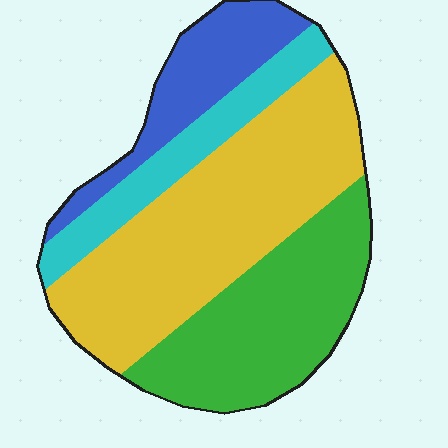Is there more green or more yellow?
Yellow.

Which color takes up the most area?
Yellow, at roughly 40%.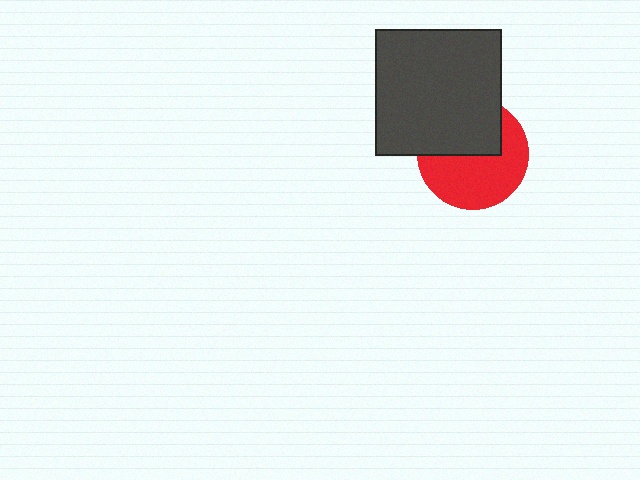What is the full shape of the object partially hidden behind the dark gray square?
The partially hidden object is a red circle.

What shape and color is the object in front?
The object in front is a dark gray square.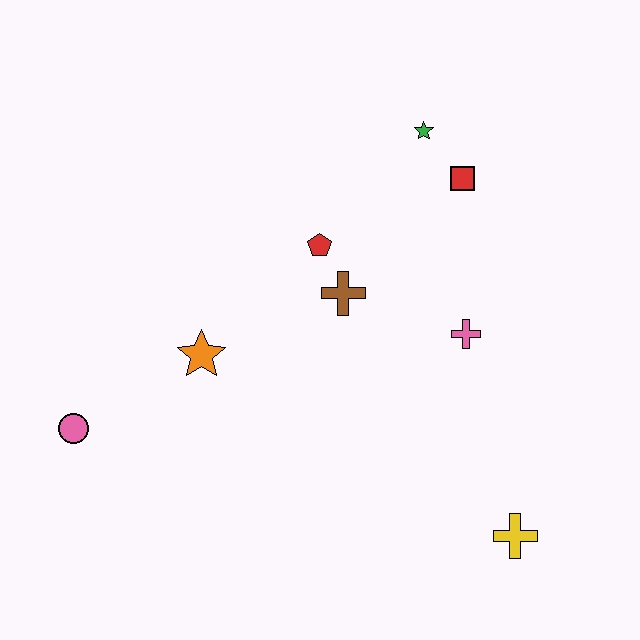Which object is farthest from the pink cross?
The pink circle is farthest from the pink cross.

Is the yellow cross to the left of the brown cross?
No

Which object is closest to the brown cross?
The red pentagon is closest to the brown cross.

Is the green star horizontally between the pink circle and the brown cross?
No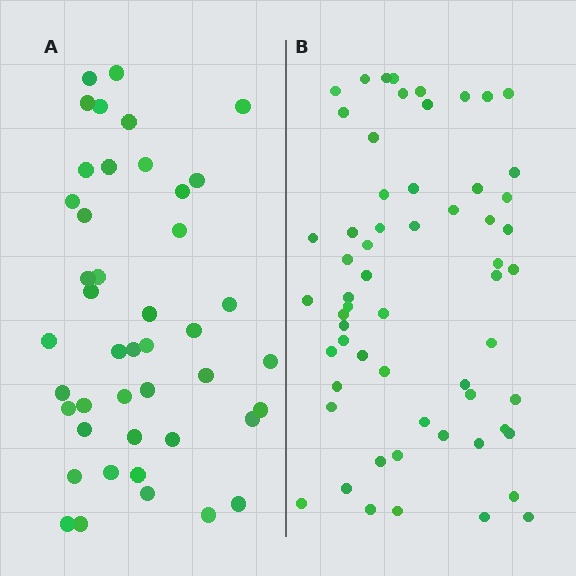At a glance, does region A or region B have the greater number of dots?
Region B (the right region) has more dots.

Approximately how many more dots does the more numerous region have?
Region B has approximately 15 more dots than region A.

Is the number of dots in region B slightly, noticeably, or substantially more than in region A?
Region B has noticeably more, but not dramatically so. The ratio is roughly 1.4 to 1.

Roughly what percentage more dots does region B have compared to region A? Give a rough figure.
About 35% more.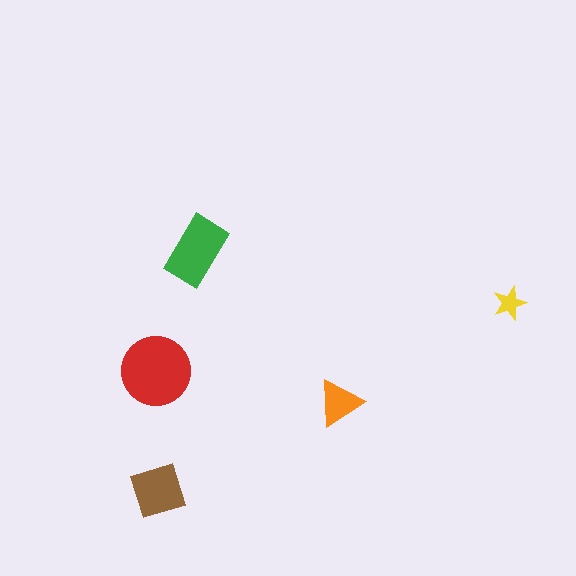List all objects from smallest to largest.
The yellow star, the orange triangle, the brown diamond, the green rectangle, the red circle.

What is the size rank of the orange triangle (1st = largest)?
4th.